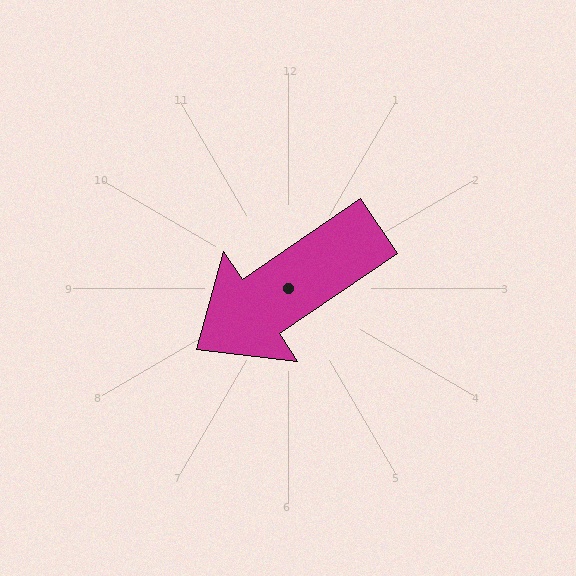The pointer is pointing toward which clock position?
Roughly 8 o'clock.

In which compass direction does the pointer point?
Southwest.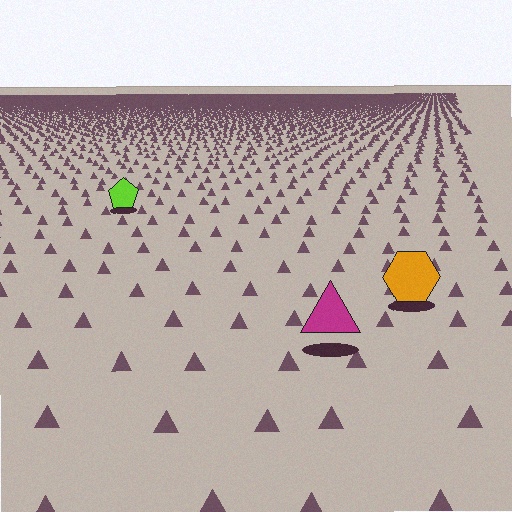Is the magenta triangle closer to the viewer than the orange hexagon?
Yes. The magenta triangle is closer — you can tell from the texture gradient: the ground texture is coarser near it.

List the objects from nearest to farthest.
From nearest to farthest: the magenta triangle, the orange hexagon, the lime pentagon.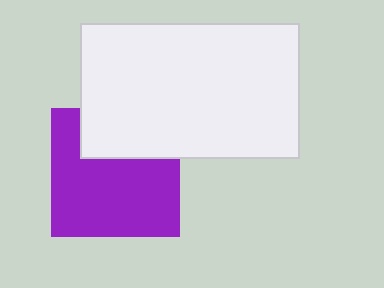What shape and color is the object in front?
The object in front is a white rectangle.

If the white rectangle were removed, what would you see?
You would see the complete purple square.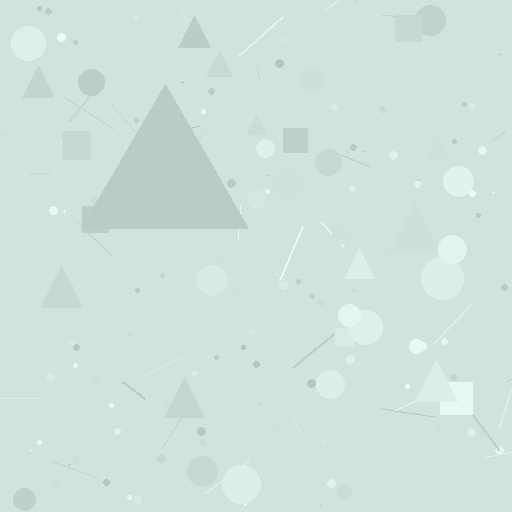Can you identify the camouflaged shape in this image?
The camouflaged shape is a triangle.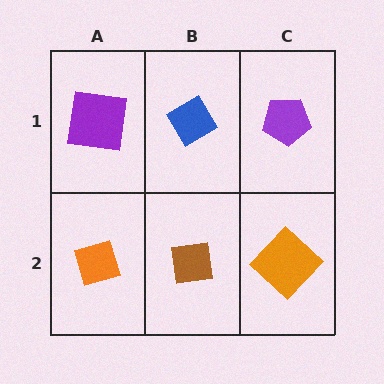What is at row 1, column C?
A purple pentagon.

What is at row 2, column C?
An orange diamond.